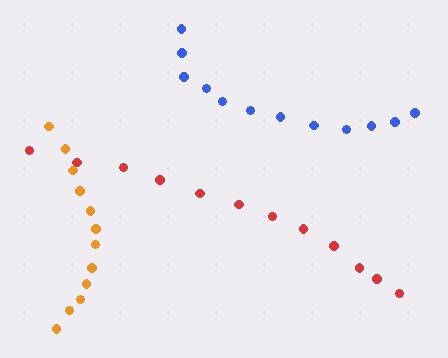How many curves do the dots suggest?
There are 3 distinct paths.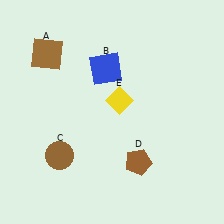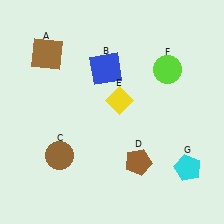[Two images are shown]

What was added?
A lime circle (F), a cyan pentagon (G) were added in Image 2.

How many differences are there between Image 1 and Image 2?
There are 2 differences between the two images.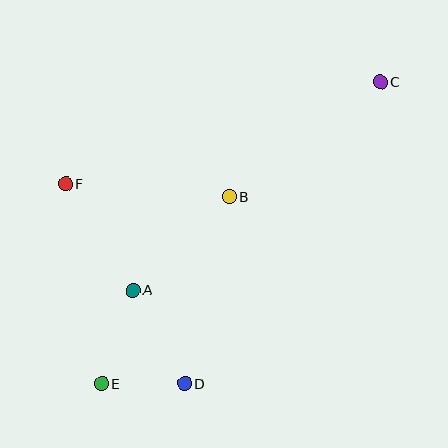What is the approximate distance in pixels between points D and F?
The distance between D and F is approximately 233 pixels.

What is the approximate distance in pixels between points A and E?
The distance between A and E is approximately 99 pixels.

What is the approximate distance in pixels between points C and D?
The distance between C and D is approximately 359 pixels.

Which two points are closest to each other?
Points D and E are closest to each other.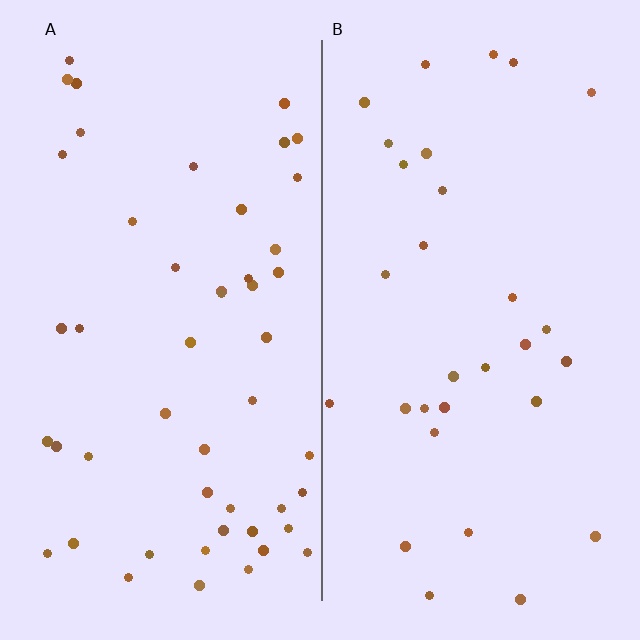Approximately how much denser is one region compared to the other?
Approximately 1.6× — region A over region B.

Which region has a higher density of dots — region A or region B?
A (the left).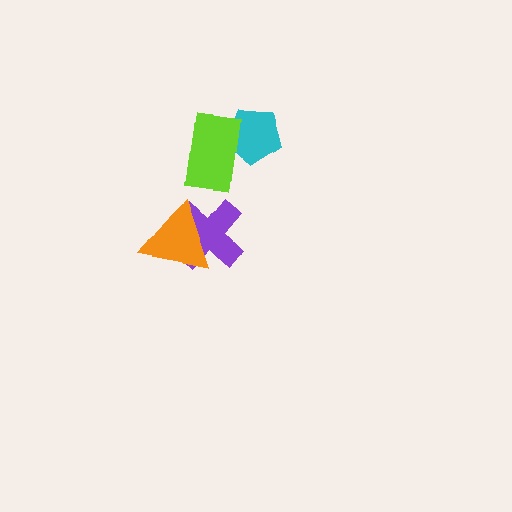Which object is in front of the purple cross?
The orange triangle is in front of the purple cross.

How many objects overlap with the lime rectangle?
1 object overlaps with the lime rectangle.